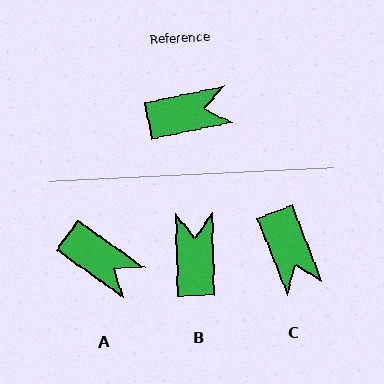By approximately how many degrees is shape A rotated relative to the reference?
Approximately 47 degrees clockwise.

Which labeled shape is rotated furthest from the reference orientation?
C, about 80 degrees away.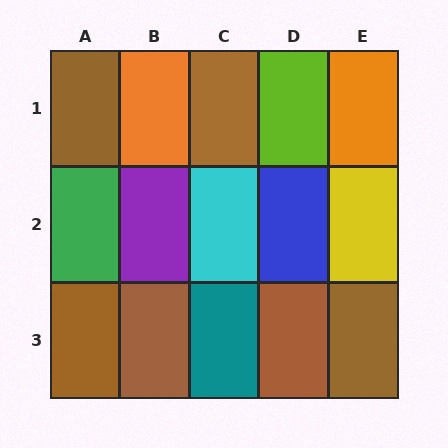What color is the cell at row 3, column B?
Brown.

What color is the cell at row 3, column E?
Brown.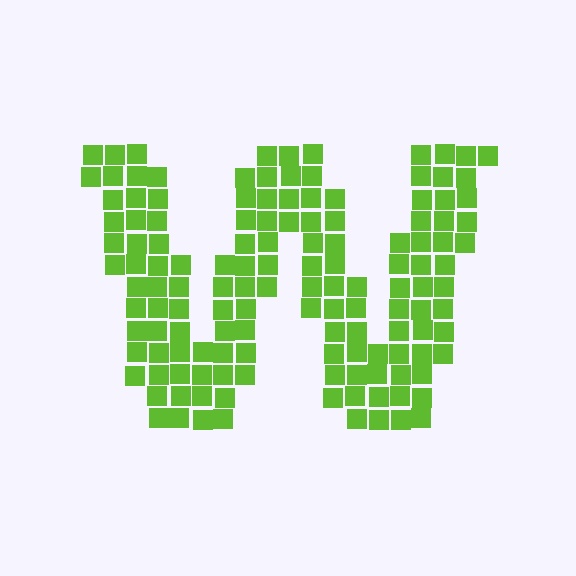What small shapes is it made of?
It is made of small squares.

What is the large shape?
The large shape is the letter W.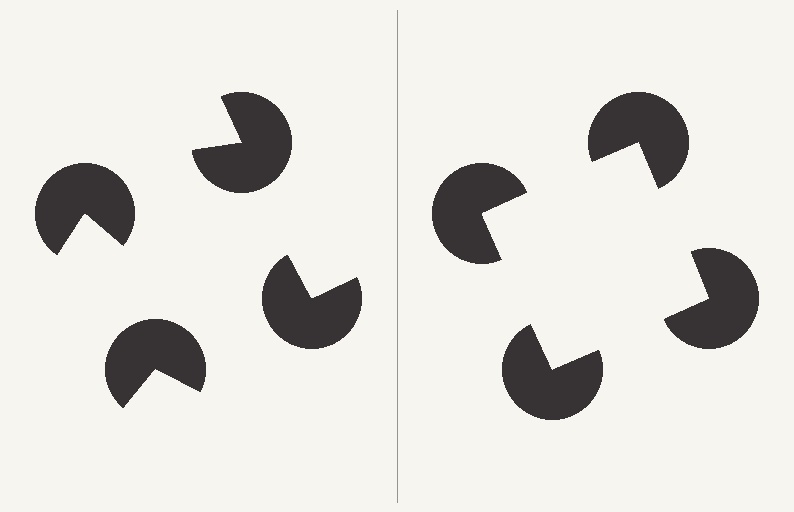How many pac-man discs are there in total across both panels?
8 — 4 on each side.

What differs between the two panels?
The pac-man discs are positioned identically on both sides; only the wedge orientations differ. On the right they align to a square; on the left they are misaligned.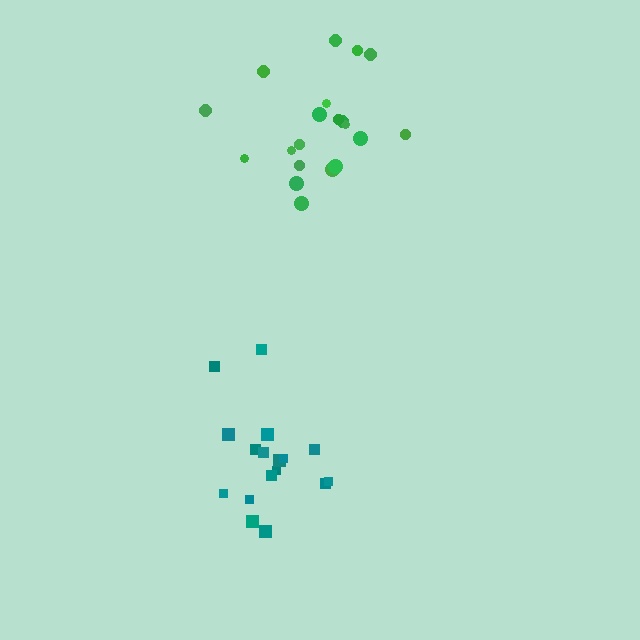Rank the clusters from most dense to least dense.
teal, green.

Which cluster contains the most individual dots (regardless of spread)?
Green (20).